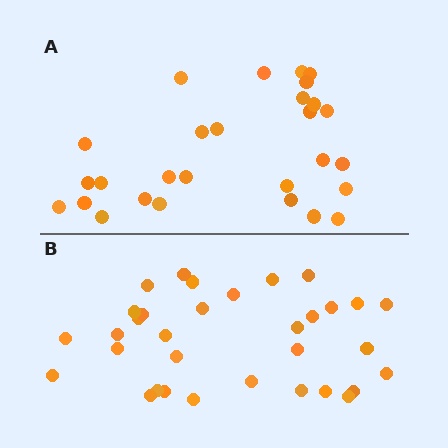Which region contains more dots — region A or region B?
Region B (the bottom region) has more dots.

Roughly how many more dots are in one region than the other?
Region B has about 5 more dots than region A.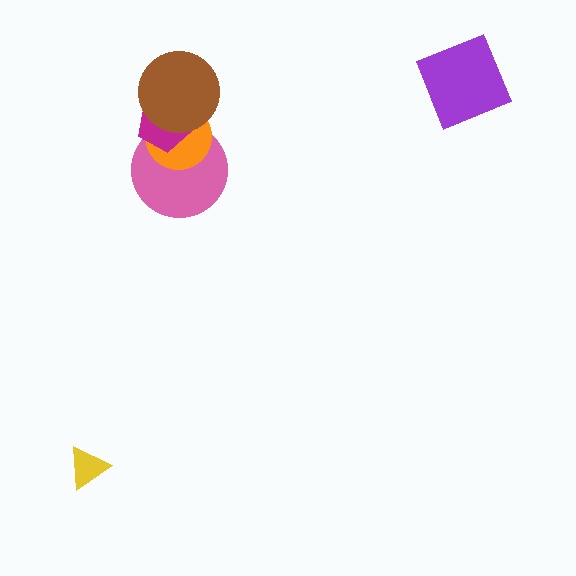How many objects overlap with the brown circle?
3 objects overlap with the brown circle.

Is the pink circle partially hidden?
Yes, it is partially covered by another shape.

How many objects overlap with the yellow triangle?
0 objects overlap with the yellow triangle.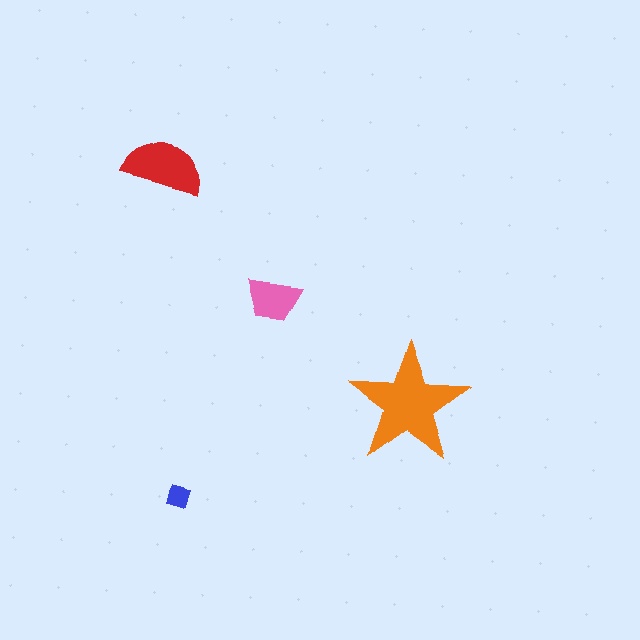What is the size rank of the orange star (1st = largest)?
1st.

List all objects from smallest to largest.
The blue diamond, the pink trapezoid, the red semicircle, the orange star.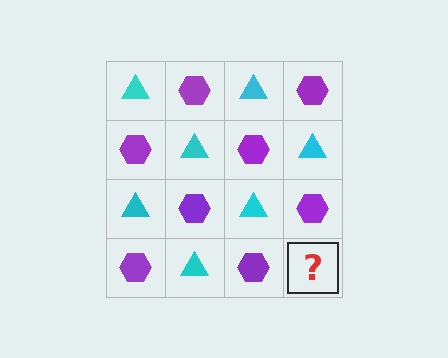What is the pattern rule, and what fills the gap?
The rule is that it alternates cyan triangle and purple hexagon in a checkerboard pattern. The gap should be filled with a cyan triangle.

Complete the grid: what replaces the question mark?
The question mark should be replaced with a cyan triangle.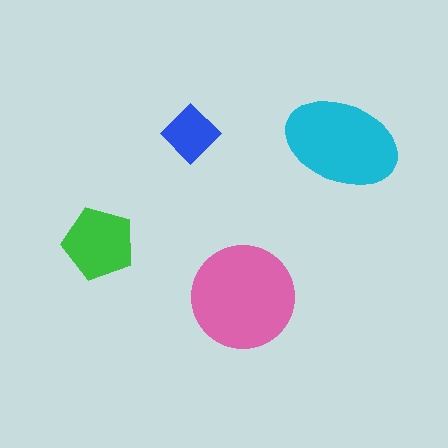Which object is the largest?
The pink circle.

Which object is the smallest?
The blue diamond.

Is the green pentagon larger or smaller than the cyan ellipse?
Smaller.